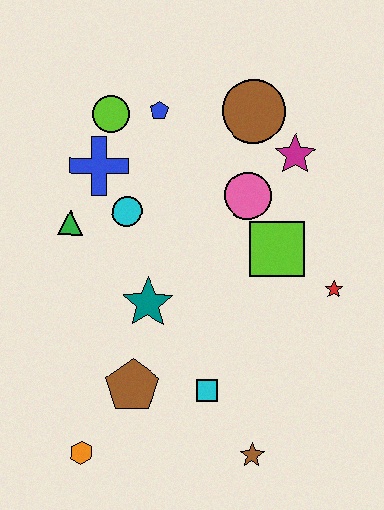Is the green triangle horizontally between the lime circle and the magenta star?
No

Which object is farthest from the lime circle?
The brown star is farthest from the lime circle.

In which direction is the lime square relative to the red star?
The lime square is to the left of the red star.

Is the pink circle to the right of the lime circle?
Yes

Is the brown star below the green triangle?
Yes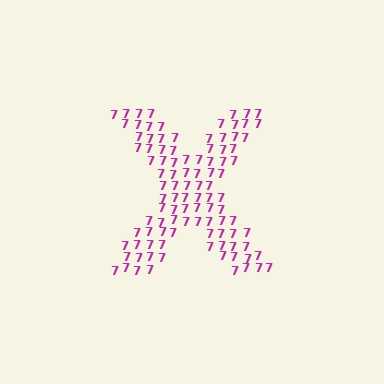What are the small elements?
The small elements are digit 7's.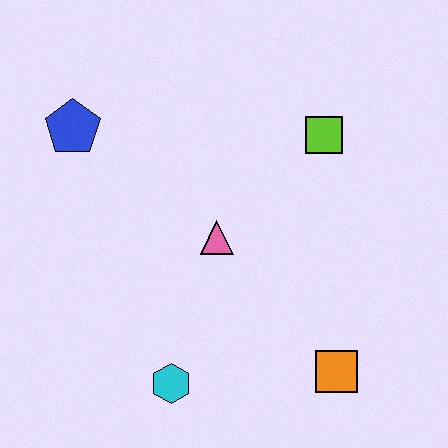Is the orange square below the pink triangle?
Yes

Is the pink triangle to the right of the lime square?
No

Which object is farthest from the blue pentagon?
The orange square is farthest from the blue pentagon.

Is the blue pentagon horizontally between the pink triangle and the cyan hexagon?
No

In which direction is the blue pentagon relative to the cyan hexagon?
The blue pentagon is above the cyan hexagon.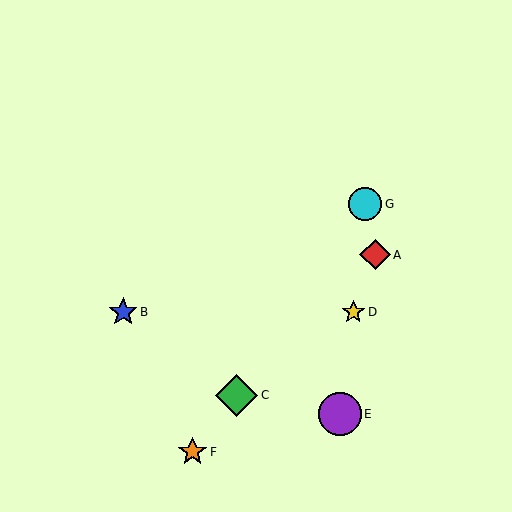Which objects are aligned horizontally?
Objects B, D are aligned horizontally.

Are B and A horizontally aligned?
No, B is at y≈312 and A is at y≈255.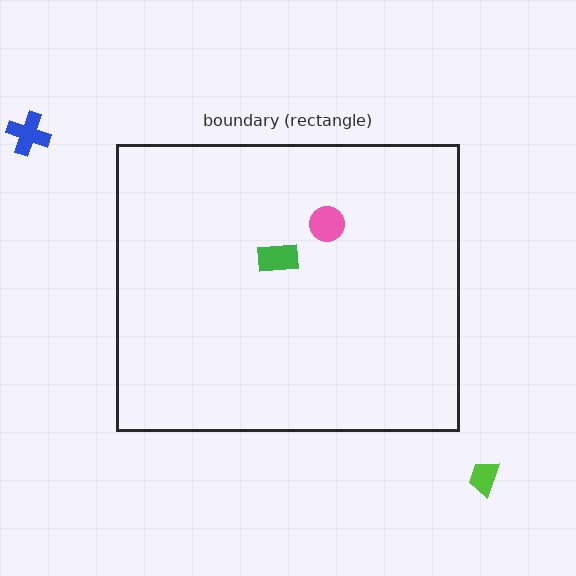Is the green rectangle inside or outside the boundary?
Inside.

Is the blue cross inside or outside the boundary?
Outside.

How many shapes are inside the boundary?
2 inside, 2 outside.